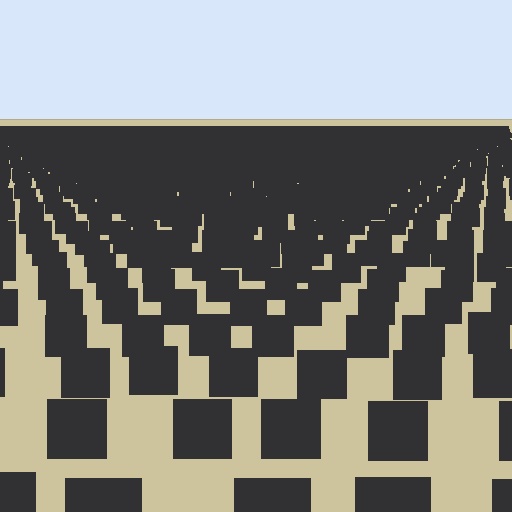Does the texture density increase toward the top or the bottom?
Density increases toward the top.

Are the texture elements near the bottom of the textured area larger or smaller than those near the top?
Larger. Near the bottom, elements are closer to the viewer and appear at a bigger on-screen size.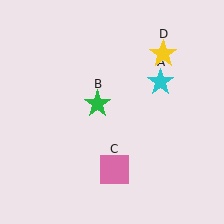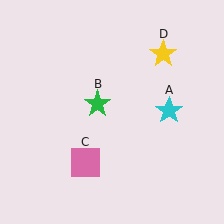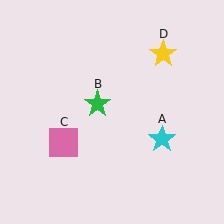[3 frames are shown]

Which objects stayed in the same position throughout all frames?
Green star (object B) and yellow star (object D) remained stationary.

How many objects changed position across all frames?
2 objects changed position: cyan star (object A), pink square (object C).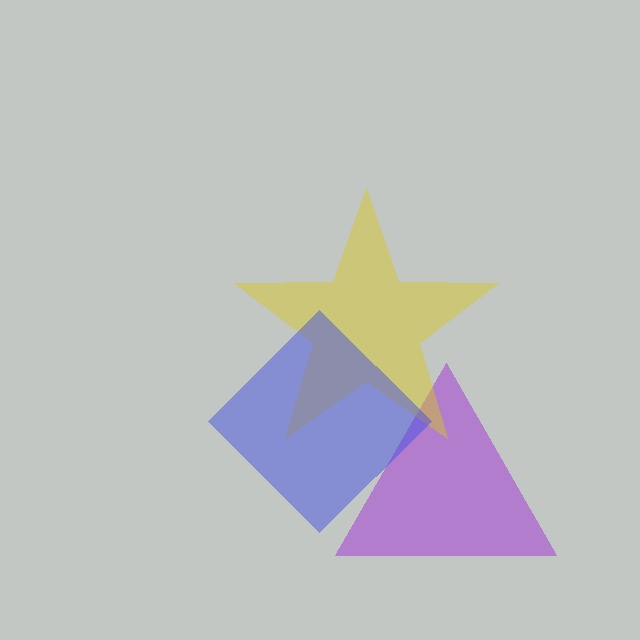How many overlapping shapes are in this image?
There are 3 overlapping shapes in the image.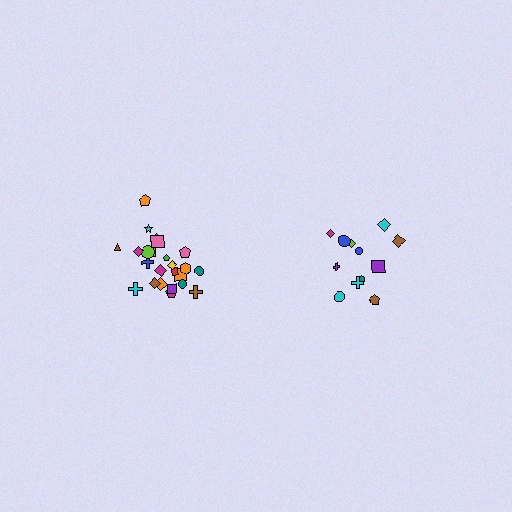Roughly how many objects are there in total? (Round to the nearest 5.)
Roughly 35 objects in total.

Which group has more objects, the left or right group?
The left group.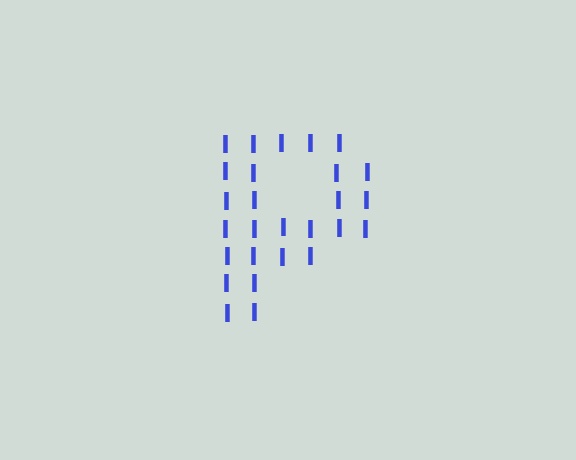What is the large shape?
The large shape is the letter P.